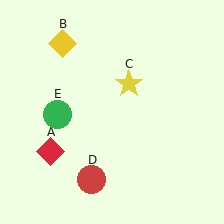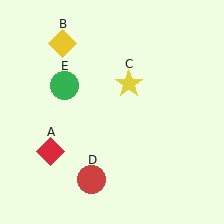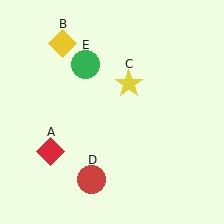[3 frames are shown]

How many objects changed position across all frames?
1 object changed position: green circle (object E).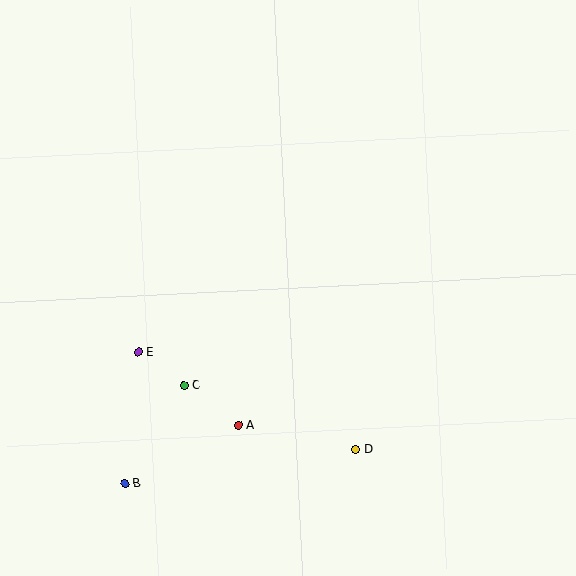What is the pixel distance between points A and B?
The distance between A and B is 128 pixels.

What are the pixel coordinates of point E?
Point E is at (138, 352).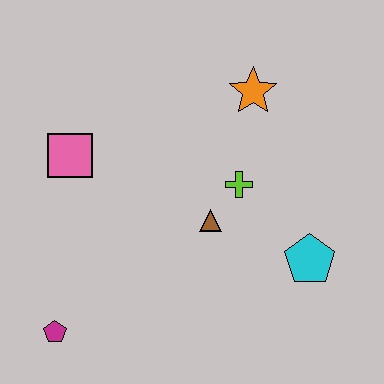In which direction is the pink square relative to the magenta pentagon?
The pink square is above the magenta pentagon.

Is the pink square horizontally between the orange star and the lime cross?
No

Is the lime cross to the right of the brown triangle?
Yes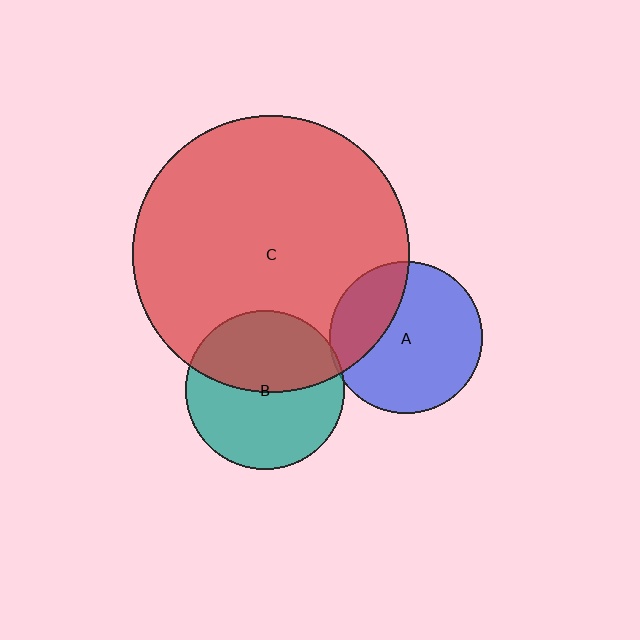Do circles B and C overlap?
Yes.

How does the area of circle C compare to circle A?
Approximately 3.3 times.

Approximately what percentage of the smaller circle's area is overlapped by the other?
Approximately 45%.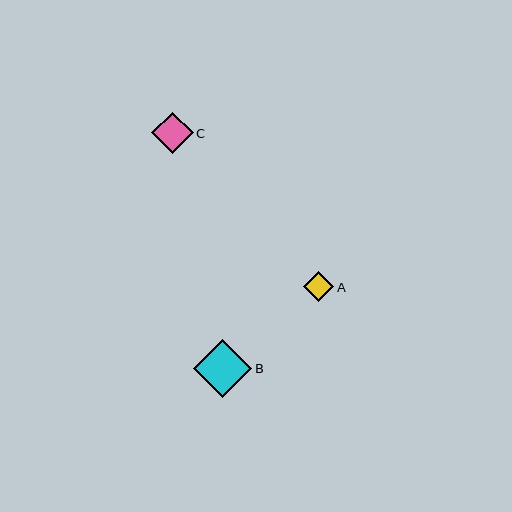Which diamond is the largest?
Diamond B is the largest with a size of approximately 58 pixels.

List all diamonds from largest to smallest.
From largest to smallest: B, C, A.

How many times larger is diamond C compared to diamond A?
Diamond C is approximately 1.4 times the size of diamond A.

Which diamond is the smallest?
Diamond A is the smallest with a size of approximately 30 pixels.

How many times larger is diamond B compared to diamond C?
Diamond B is approximately 1.4 times the size of diamond C.